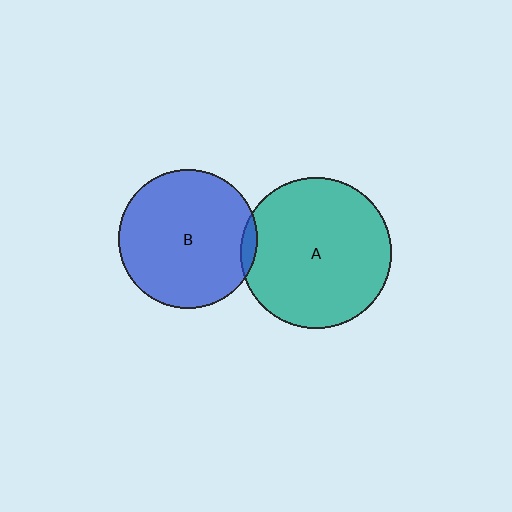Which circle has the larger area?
Circle A (teal).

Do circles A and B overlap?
Yes.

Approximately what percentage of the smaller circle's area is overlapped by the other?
Approximately 5%.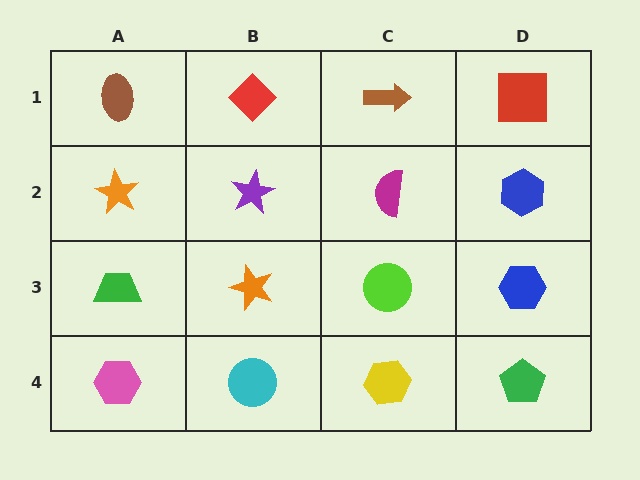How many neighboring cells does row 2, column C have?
4.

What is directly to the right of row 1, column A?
A red diamond.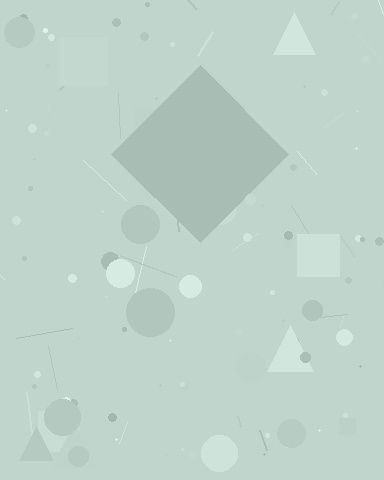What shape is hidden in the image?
A diamond is hidden in the image.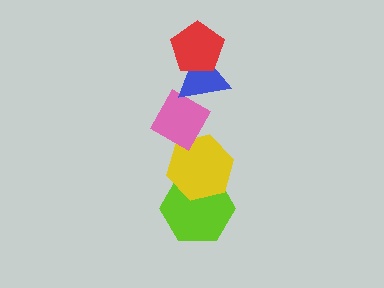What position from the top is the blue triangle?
The blue triangle is 2nd from the top.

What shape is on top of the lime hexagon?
The yellow hexagon is on top of the lime hexagon.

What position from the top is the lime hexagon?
The lime hexagon is 5th from the top.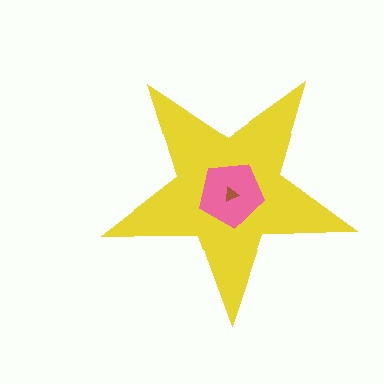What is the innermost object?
The brown triangle.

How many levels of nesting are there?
3.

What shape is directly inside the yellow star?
The pink pentagon.